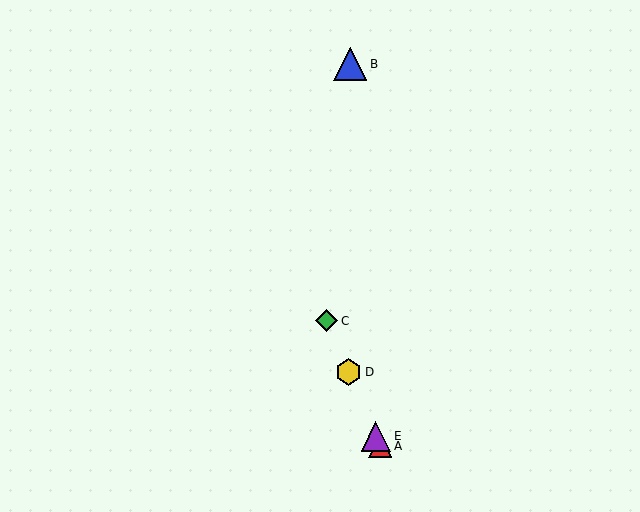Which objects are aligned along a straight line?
Objects A, C, D, E are aligned along a straight line.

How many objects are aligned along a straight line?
4 objects (A, C, D, E) are aligned along a straight line.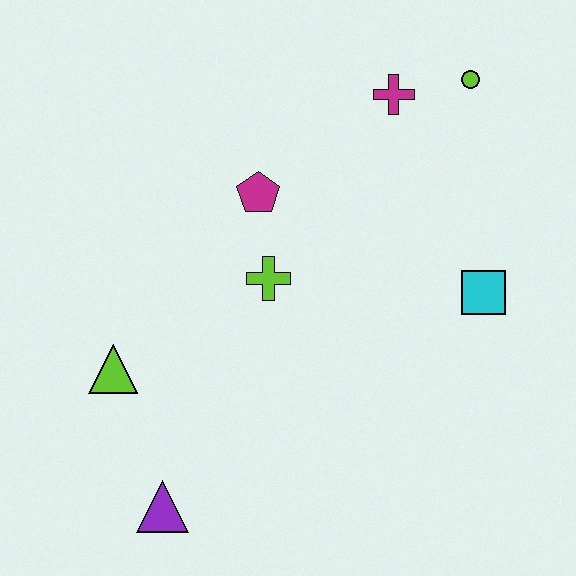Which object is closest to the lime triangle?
The purple triangle is closest to the lime triangle.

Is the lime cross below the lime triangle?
No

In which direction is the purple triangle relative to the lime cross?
The purple triangle is below the lime cross.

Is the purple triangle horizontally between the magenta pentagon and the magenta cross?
No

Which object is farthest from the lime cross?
The lime circle is farthest from the lime cross.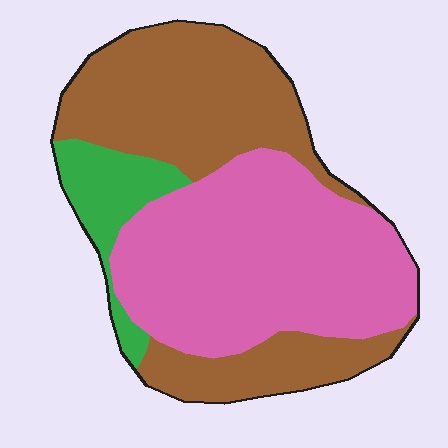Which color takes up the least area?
Green, at roughly 10%.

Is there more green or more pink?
Pink.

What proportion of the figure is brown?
Brown takes up about two fifths (2/5) of the figure.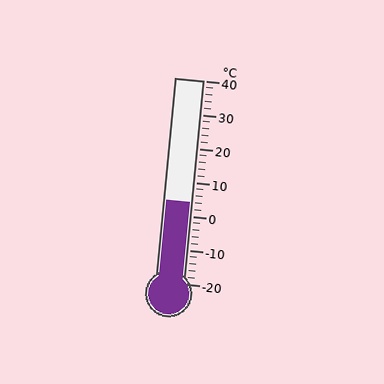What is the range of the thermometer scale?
The thermometer scale ranges from -20°C to 40°C.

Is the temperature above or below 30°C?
The temperature is below 30°C.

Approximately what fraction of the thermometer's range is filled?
The thermometer is filled to approximately 40% of its range.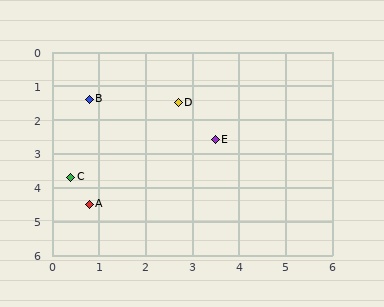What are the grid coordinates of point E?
Point E is at approximately (3.5, 2.6).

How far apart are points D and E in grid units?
Points D and E are about 1.4 grid units apart.